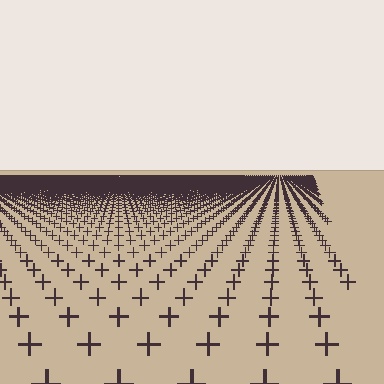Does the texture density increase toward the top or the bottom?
Density increases toward the top.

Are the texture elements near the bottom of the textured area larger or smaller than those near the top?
Larger. Near the bottom, elements are closer to the viewer and appear at a bigger on-screen size.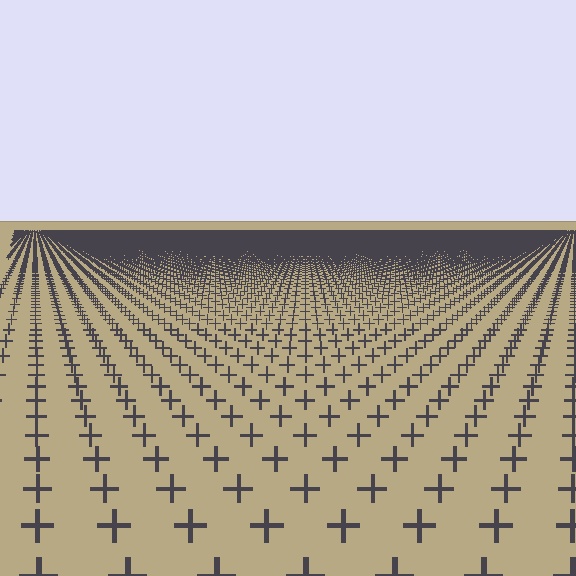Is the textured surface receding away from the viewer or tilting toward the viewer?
The surface is receding away from the viewer. Texture elements get smaller and denser toward the top.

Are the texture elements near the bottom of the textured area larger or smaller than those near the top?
Larger. Near the bottom, elements are closer to the viewer and appear at a bigger on-screen size.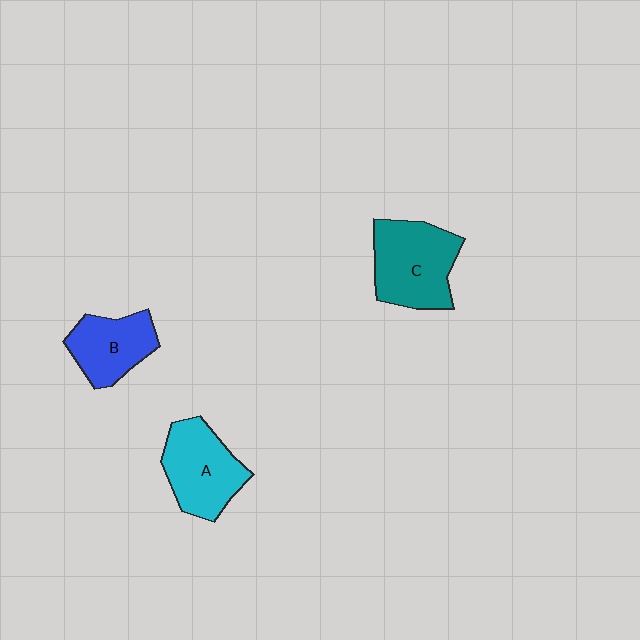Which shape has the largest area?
Shape C (teal).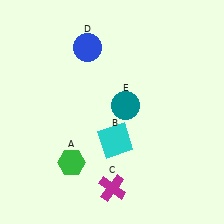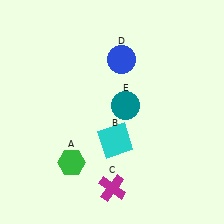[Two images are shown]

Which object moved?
The blue circle (D) moved right.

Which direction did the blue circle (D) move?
The blue circle (D) moved right.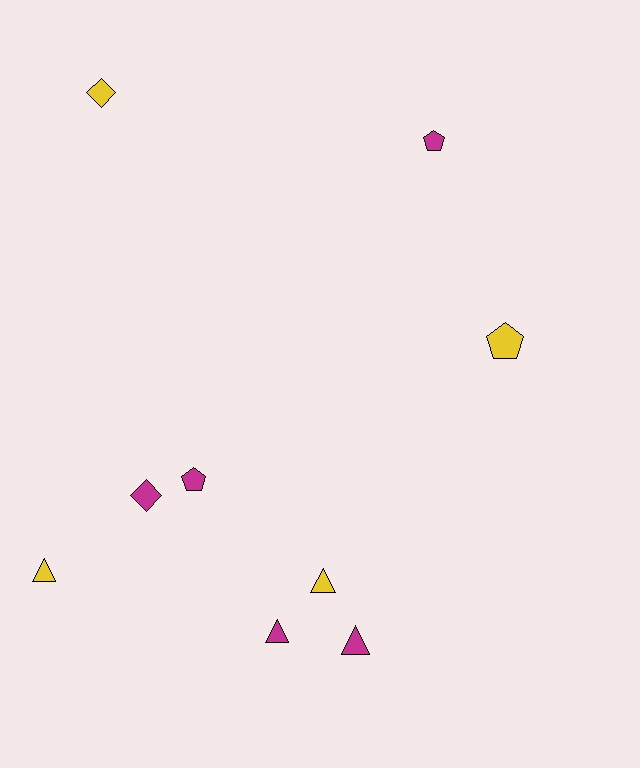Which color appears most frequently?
Magenta, with 5 objects.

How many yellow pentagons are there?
There is 1 yellow pentagon.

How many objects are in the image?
There are 9 objects.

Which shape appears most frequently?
Triangle, with 4 objects.